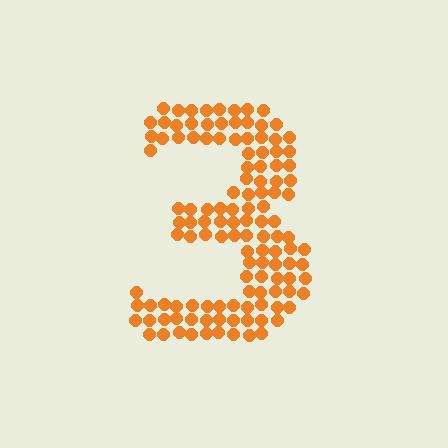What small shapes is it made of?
It is made of small circles.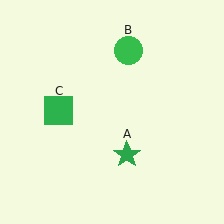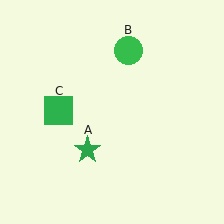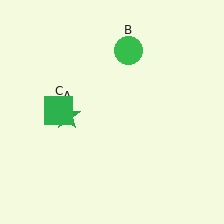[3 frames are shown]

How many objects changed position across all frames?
1 object changed position: green star (object A).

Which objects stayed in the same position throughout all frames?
Green circle (object B) and green square (object C) remained stationary.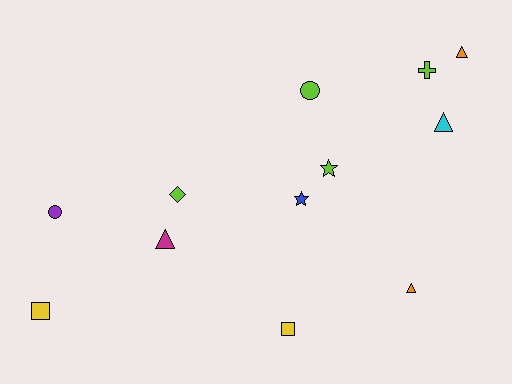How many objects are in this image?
There are 12 objects.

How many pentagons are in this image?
There are no pentagons.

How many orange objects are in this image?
There are 2 orange objects.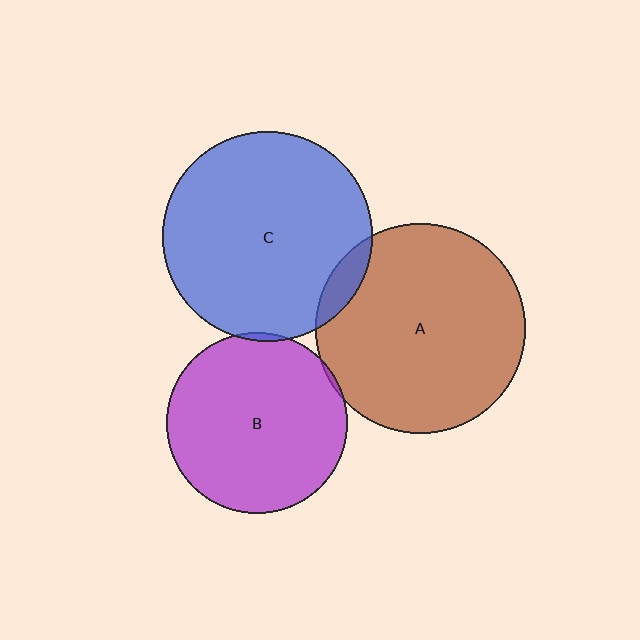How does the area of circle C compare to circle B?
Approximately 1.4 times.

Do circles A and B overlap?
Yes.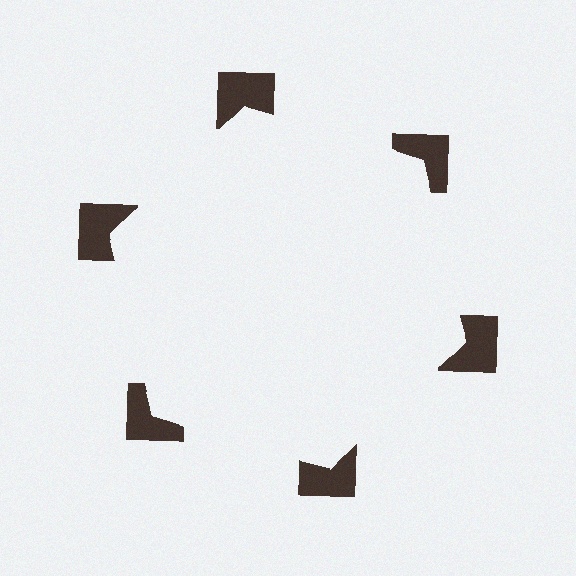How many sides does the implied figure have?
6 sides.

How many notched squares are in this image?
There are 6 — one at each vertex of the illusory hexagon.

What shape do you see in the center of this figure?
An illusory hexagon — its edges are inferred from the aligned wedge cuts in the notched squares, not physically drawn.